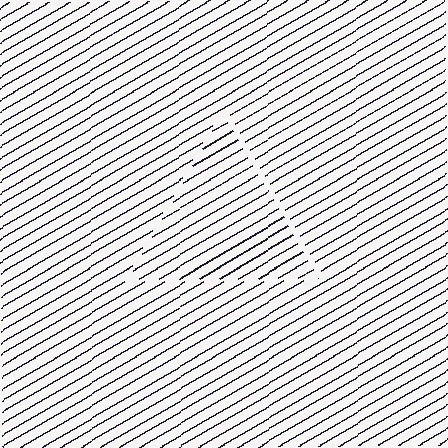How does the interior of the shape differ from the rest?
The interior of the shape contains the same grating, shifted by half a period — the contour is defined by the phase discontinuity where line-ends from the inner and outer gratings abut.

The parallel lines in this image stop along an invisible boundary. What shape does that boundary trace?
An illusory triangle. The interior of the shape contains the same grating, shifted by half a period — the contour is defined by the phase discontinuity where line-ends from the inner and outer gratings abut.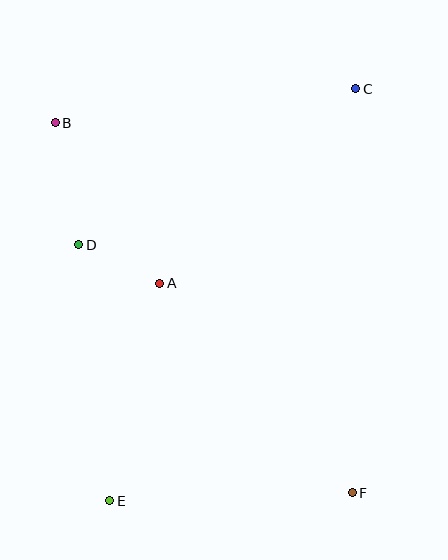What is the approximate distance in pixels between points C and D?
The distance between C and D is approximately 318 pixels.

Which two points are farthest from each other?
Points C and E are farthest from each other.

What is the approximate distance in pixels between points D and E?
The distance between D and E is approximately 258 pixels.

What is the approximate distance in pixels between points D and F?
The distance between D and F is approximately 369 pixels.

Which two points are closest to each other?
Points A and D are closest to each other.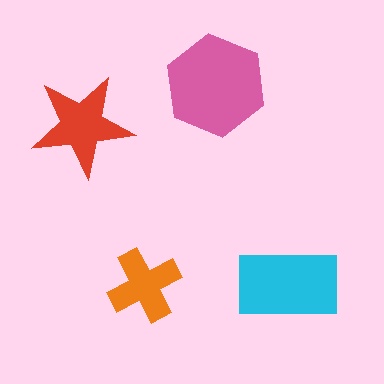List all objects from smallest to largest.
The orange cross, the red star, the cyan rectangle, the pink hexagon.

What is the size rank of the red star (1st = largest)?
3rd.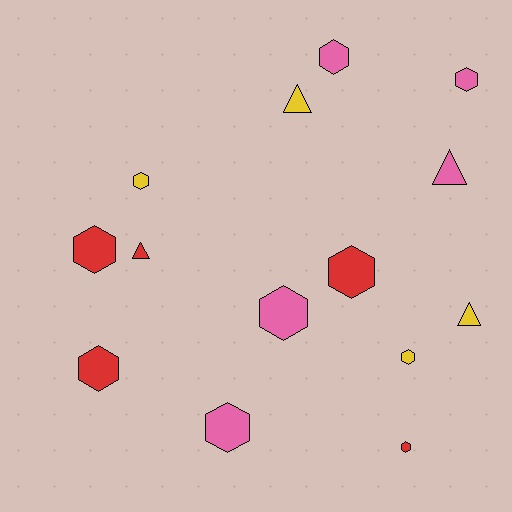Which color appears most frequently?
Pink, with 5 objects.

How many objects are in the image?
There are 14 objects.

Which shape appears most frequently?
Hexagon, with 10 objects.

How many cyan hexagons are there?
There are no cyan hexagons.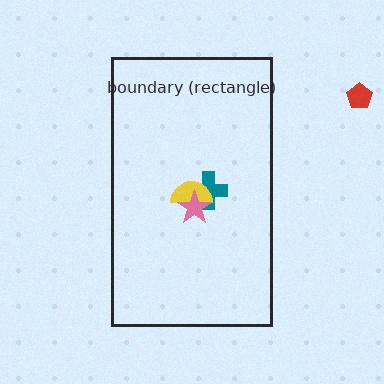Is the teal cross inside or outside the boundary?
Inside.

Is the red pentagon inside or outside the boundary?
Outside.